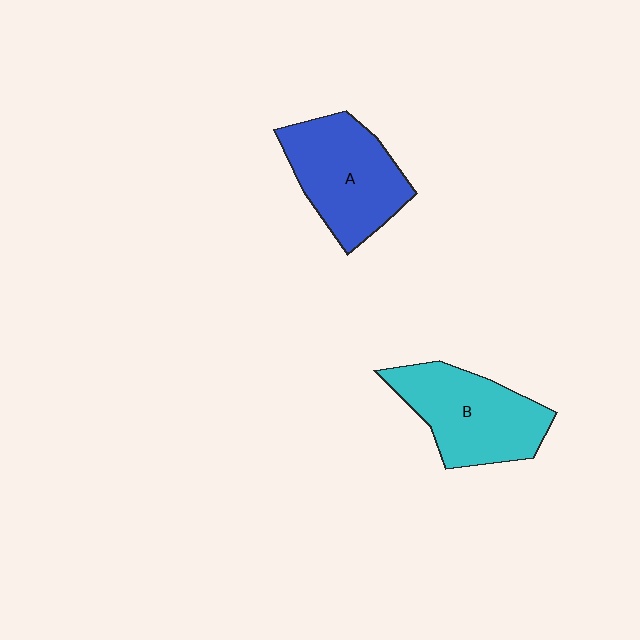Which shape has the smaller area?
Shape A (blue).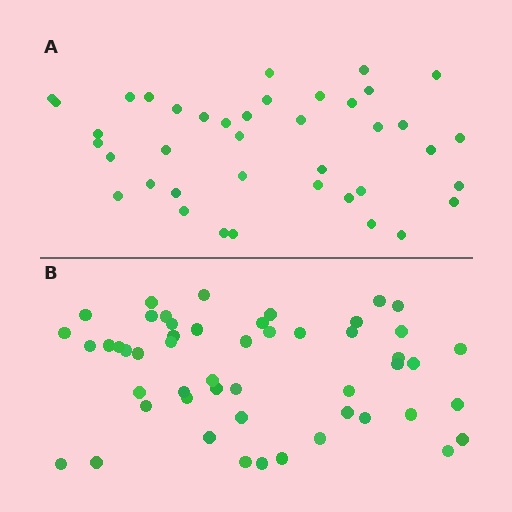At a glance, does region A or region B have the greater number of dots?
Region B (the bottom region) has more dots.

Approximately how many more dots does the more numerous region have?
Region B has roughly 12 or so more dots than region A.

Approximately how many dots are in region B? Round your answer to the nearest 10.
About 50 dots. (The exact count is 51, which rounds to 50.)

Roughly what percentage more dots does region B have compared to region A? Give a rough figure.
About 30% more.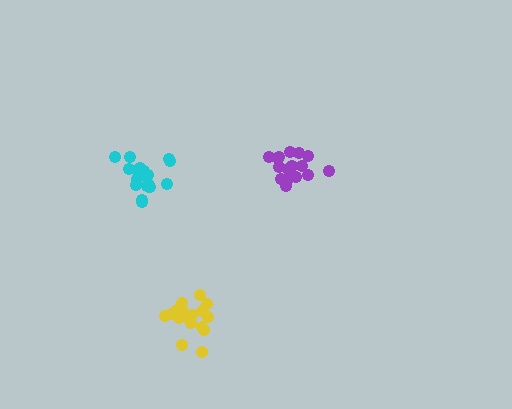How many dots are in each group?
Group 1: 16 dots, Group 2: 19 dots, Group 3: 18 dots (53 total).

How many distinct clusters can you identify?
There are 3 distinct clusters.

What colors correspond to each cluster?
The clusters are colored: purple, cyan, yellow.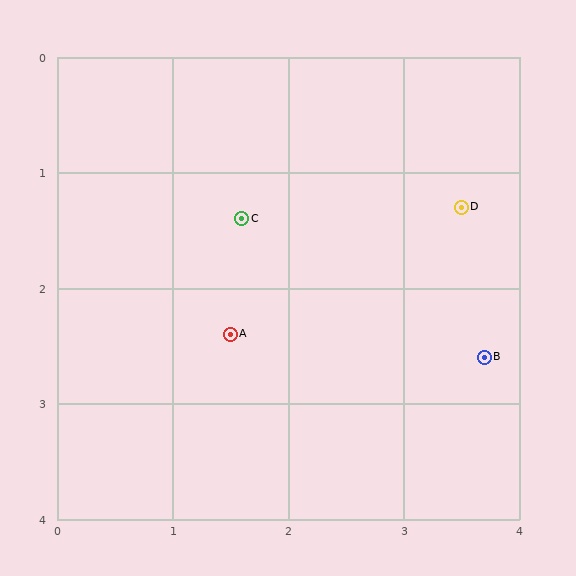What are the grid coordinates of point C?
Point C is at approximately (1.6, 1.4).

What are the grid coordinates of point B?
Point B is at approximately (3.7, 2.6).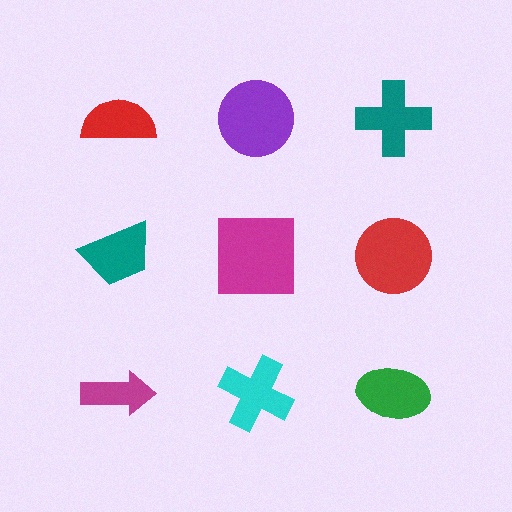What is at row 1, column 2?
A purple circle.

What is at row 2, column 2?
A magenta square.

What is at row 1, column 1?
A red semicircle.